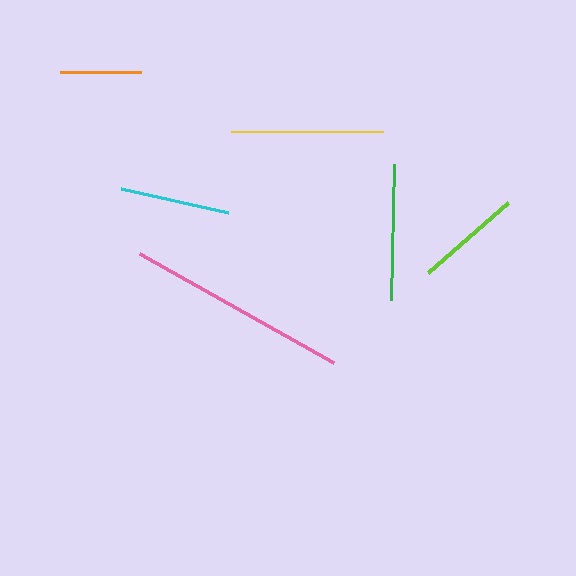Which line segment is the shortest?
The orange line is the shortest at approximately 81 pixels.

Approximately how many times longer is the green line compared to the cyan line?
The green line is approximately 1.2 times the length of the cyan line.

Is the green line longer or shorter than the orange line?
The green line is longer than the orange line.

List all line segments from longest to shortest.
From longest to shortest: pink, yellow, green, cyan, lime, orange.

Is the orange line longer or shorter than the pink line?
The pink line is longer than the orange line.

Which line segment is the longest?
The pink line is the longest at approximately 223 pixels.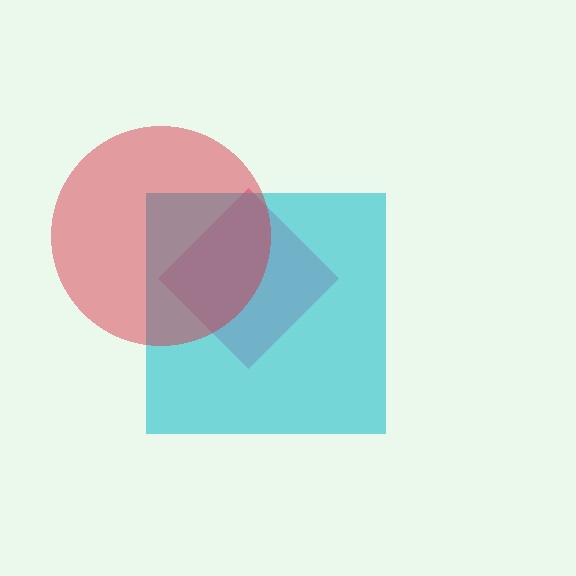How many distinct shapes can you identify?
There are 3 distinct shapes: a magenta diamond, a cyan square, a red circle.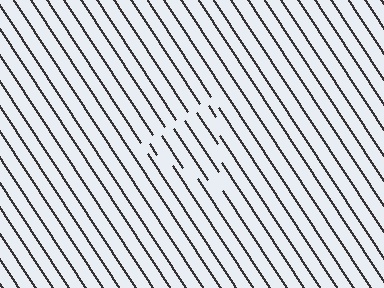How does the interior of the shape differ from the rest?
The interior of the shape contains the same grating, shifted by half a period — the contour is defined by the phase discontinuity where line-ends from the inner and outer gratings abut.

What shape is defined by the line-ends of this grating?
An illusory triangle. The interior of the shape contains the same grating, shifted by half a period — the contour is defined by the phase discontinuity where line-ends from the inner and outer gratings abut.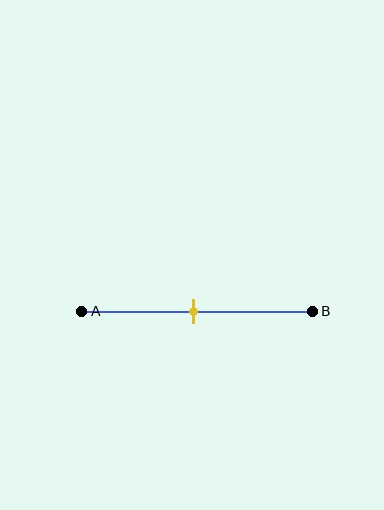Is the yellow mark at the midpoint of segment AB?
Yes, the mark is approximately at the midpoint.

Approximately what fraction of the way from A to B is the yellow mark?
The yellow mark is approximately 50% of the way from A to B.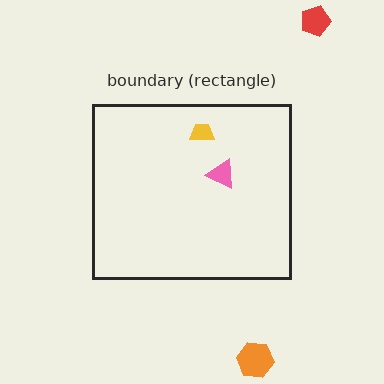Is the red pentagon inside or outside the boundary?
Outside.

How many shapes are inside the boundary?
2 inside, 2 outside.